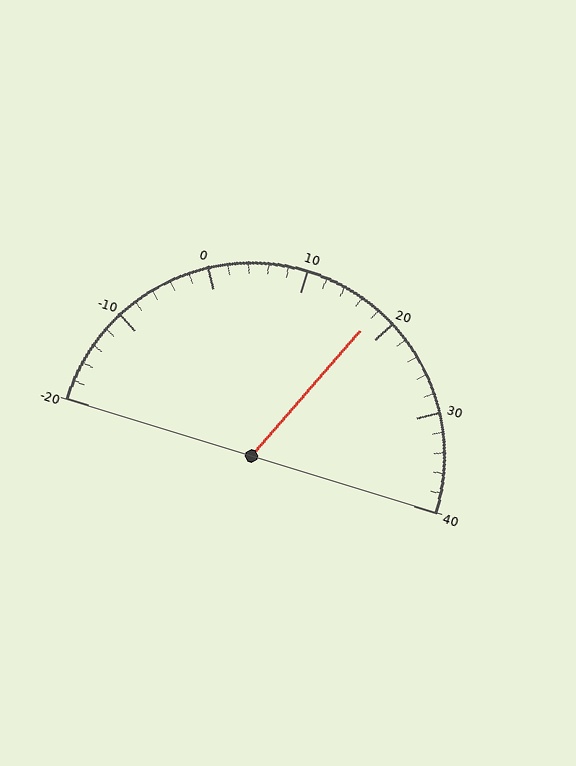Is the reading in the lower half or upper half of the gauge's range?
The reading is in the upper half of the range (-20 to 40).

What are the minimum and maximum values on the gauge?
The gauge ranges from -20 to 40.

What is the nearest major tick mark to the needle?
The nearest major tick mark is 20.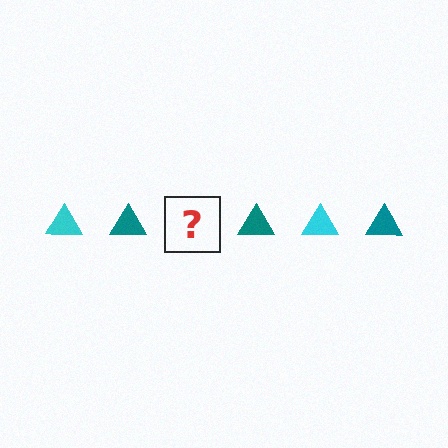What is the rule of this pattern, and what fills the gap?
The rule is that the pattern cycles through cyan, teal triangles. The gap should be filled with a cyan triangle.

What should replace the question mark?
The question mark should be replaced with a cyan triangle.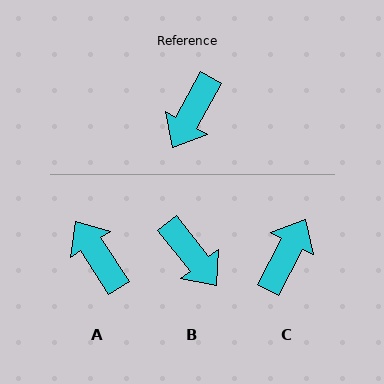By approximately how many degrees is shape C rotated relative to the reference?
Approximately 178 degrees clockwise.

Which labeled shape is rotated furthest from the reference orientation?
C, about 178 degrees away.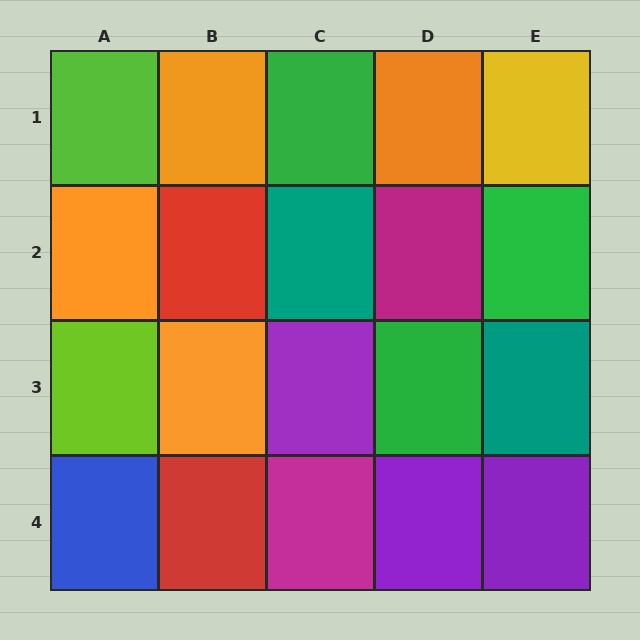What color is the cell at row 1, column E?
Yellow.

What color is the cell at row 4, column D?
Purple.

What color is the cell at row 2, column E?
Green.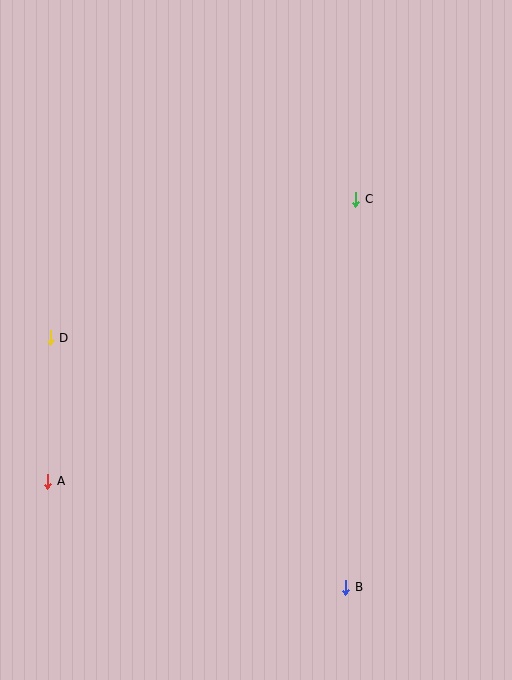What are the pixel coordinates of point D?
Point D is at (50, 338).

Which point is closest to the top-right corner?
Point C is closest to the top-right corner.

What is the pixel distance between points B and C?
The distance between B and C is 388 pixels.